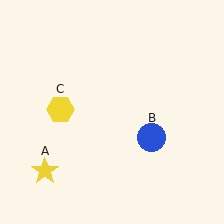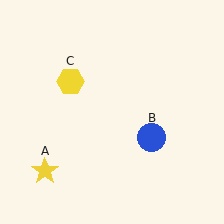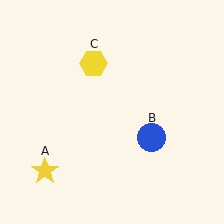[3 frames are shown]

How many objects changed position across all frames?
1 object changed position: yellow hexagon (object C).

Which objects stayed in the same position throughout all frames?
Yellow star (object A) and blue circle (object B) remained stationary.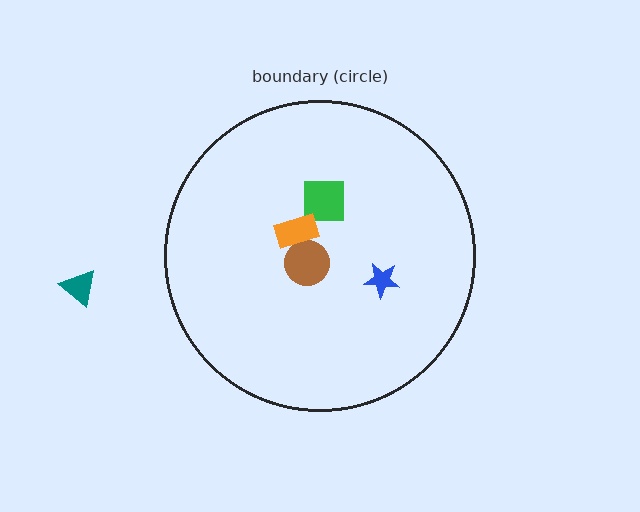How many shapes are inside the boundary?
4 inside, 1 outside.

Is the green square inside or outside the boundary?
Inside.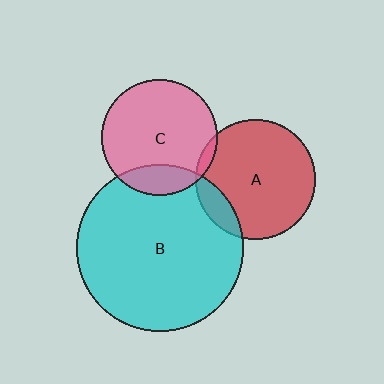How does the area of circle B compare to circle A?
Approximately 1.9 times.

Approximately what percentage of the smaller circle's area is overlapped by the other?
Approximately 5%.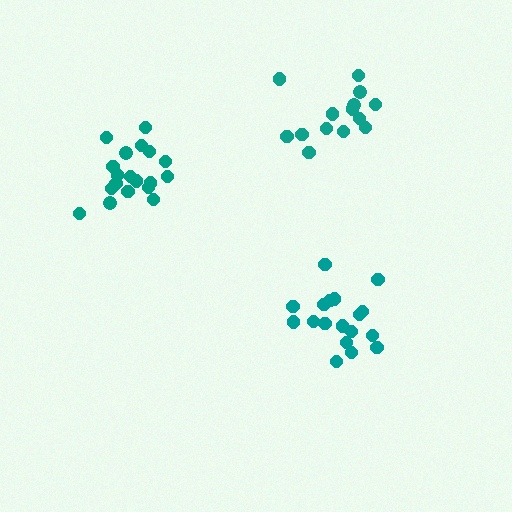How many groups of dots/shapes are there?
There are 3 groups.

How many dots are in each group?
Group 1: 18 dots, Group 2: 19 dots, Group 3: 14 dots (51 total).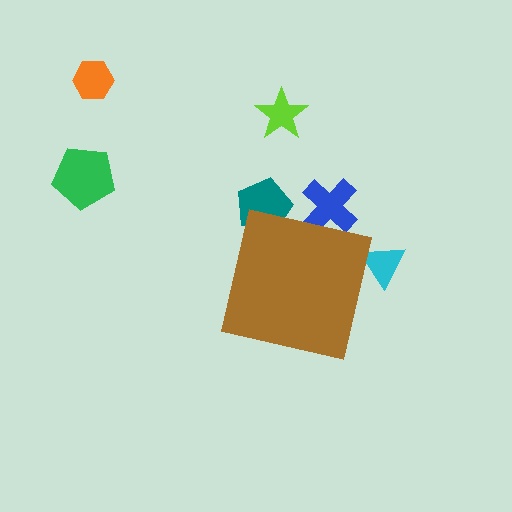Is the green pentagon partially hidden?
No, the green pentagon is fully visible.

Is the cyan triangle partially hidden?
Yes, the cyan triangle is partially hidden behind the brown square.